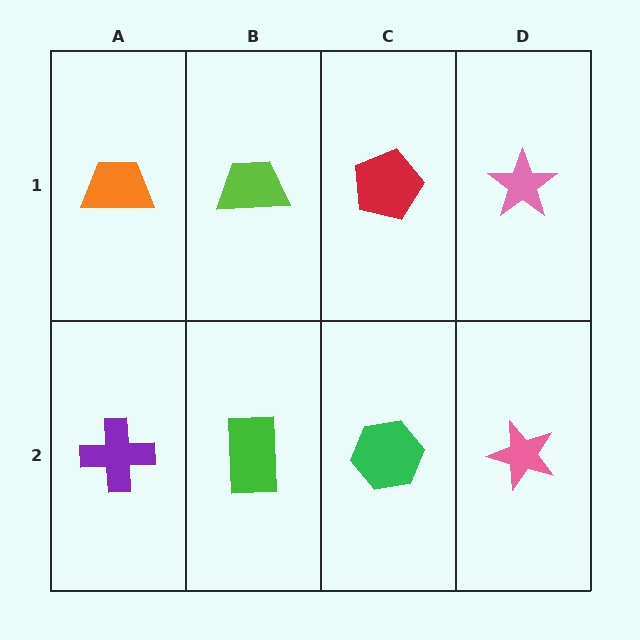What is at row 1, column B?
A lime trapezoid.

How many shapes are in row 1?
4 shapes.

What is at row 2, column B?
A green rectangle.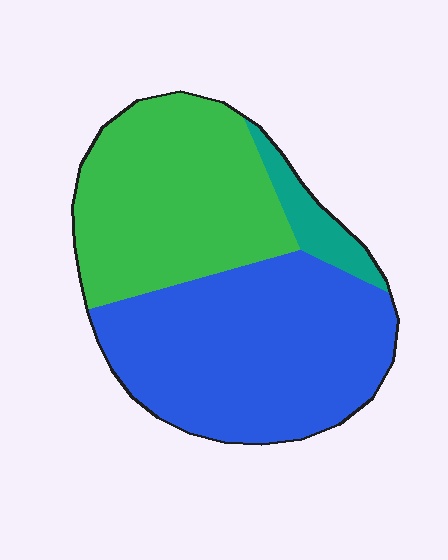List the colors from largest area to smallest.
From largest to smallest: blue, green, teal.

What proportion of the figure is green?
Green takes up between a third and a half of the figure.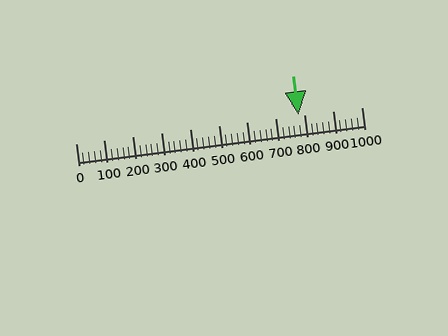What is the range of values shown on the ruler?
The ruler shows values from 0 to 1000.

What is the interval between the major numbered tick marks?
The major tick marks are spaced 100 units apart.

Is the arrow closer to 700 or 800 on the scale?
The arrow is closer to 800.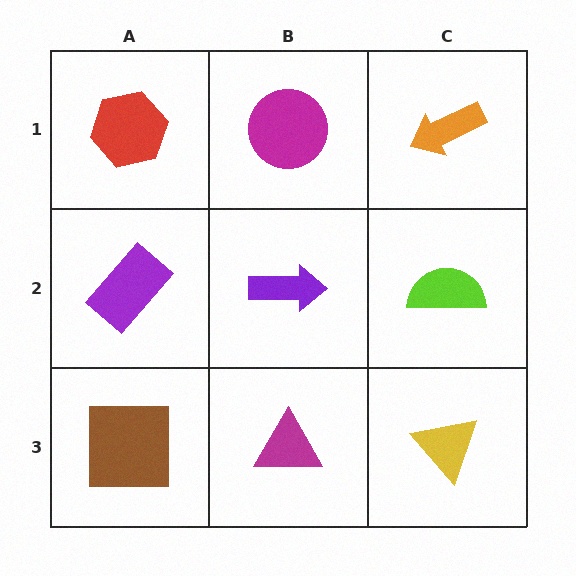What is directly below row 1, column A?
A purple rectangle.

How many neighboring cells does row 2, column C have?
3.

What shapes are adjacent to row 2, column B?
A magenta circle (row 1, column B), a magenta triangle (row 3, column B), a purple rectangle (row 2, column A), a lime semicircle (row 2, column C).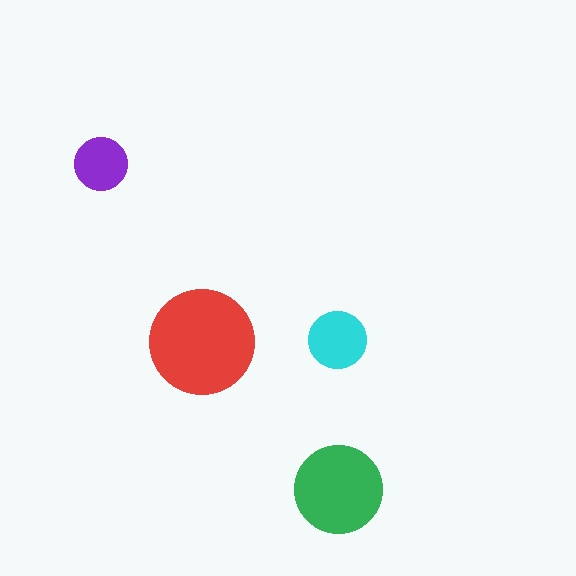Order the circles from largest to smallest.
the red one, the green one, the cyan one, the purple one.